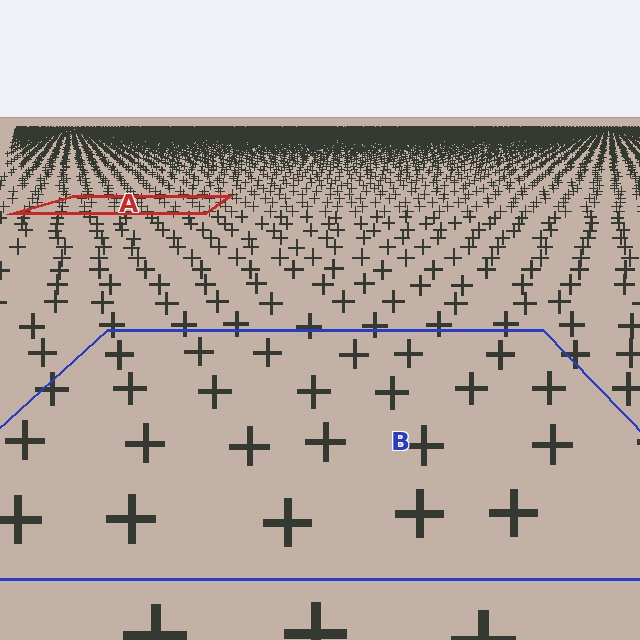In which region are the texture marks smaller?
The texture marks are smaller in region A, because it is farther away.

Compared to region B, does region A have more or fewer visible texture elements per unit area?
Region A has more texture elements per unit area — they are packed more densely because it is farther away.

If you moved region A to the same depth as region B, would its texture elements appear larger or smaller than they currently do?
They would appear larger. At a closer depth, the same texture elements are projected at a bigger on-screen size.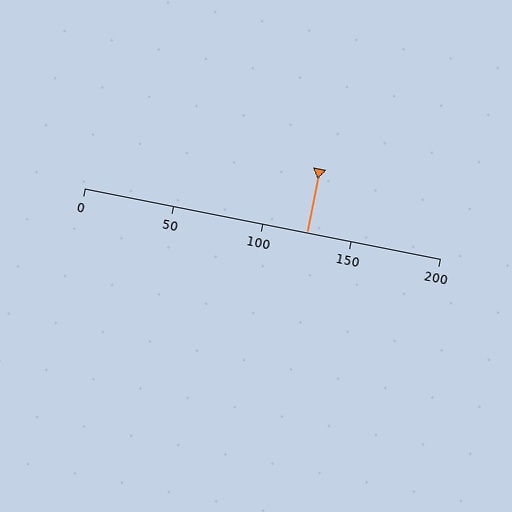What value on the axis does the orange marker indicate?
The marker indicates approximately 125.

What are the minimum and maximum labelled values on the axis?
The axis runs from 0 to 200.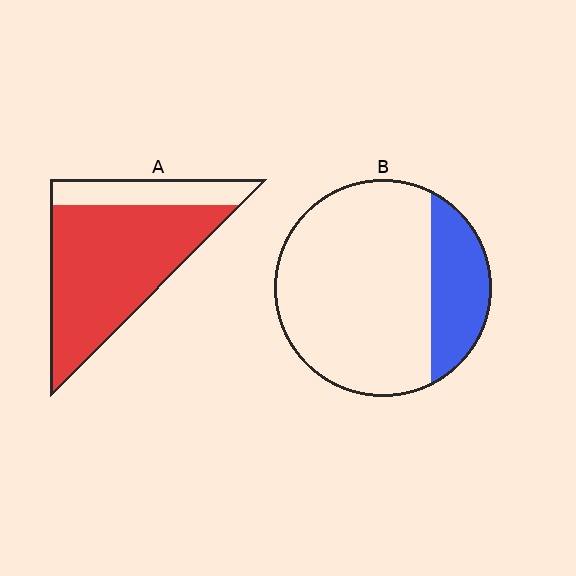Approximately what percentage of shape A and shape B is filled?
A is approximately 80% and B is approximately 25%.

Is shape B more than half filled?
No.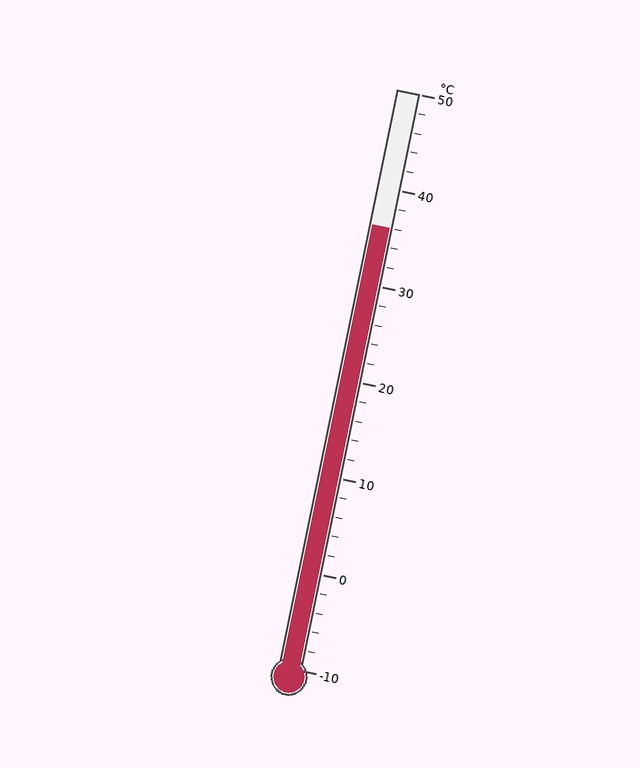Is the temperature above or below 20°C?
The temperature is above 20°C.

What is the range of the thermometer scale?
The thermometer scale ranges from -10°C to 50°C.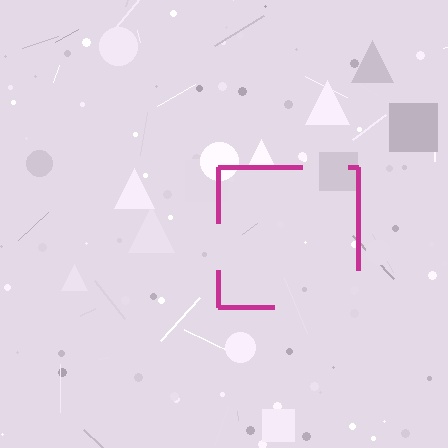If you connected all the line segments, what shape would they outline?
They would outline a square.